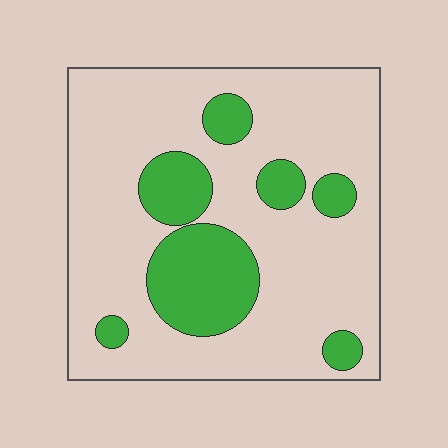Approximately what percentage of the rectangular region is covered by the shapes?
Approximately 25%.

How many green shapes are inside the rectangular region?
7.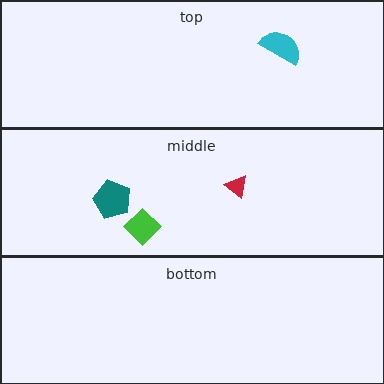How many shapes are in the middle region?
3.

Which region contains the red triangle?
The middle region.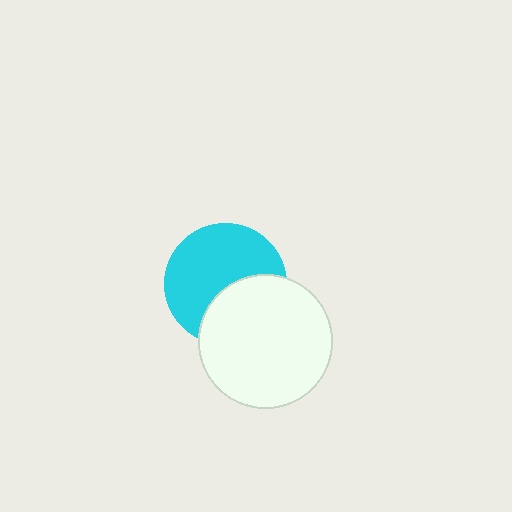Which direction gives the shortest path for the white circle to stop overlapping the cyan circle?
Moving down gives the shortest separation.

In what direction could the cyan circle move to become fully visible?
The cyan circle could move up. That would shift it out from behind the white circle entirely.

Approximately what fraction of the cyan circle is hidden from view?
Roughly 38% of the cyan circle is hidden behind the white circle.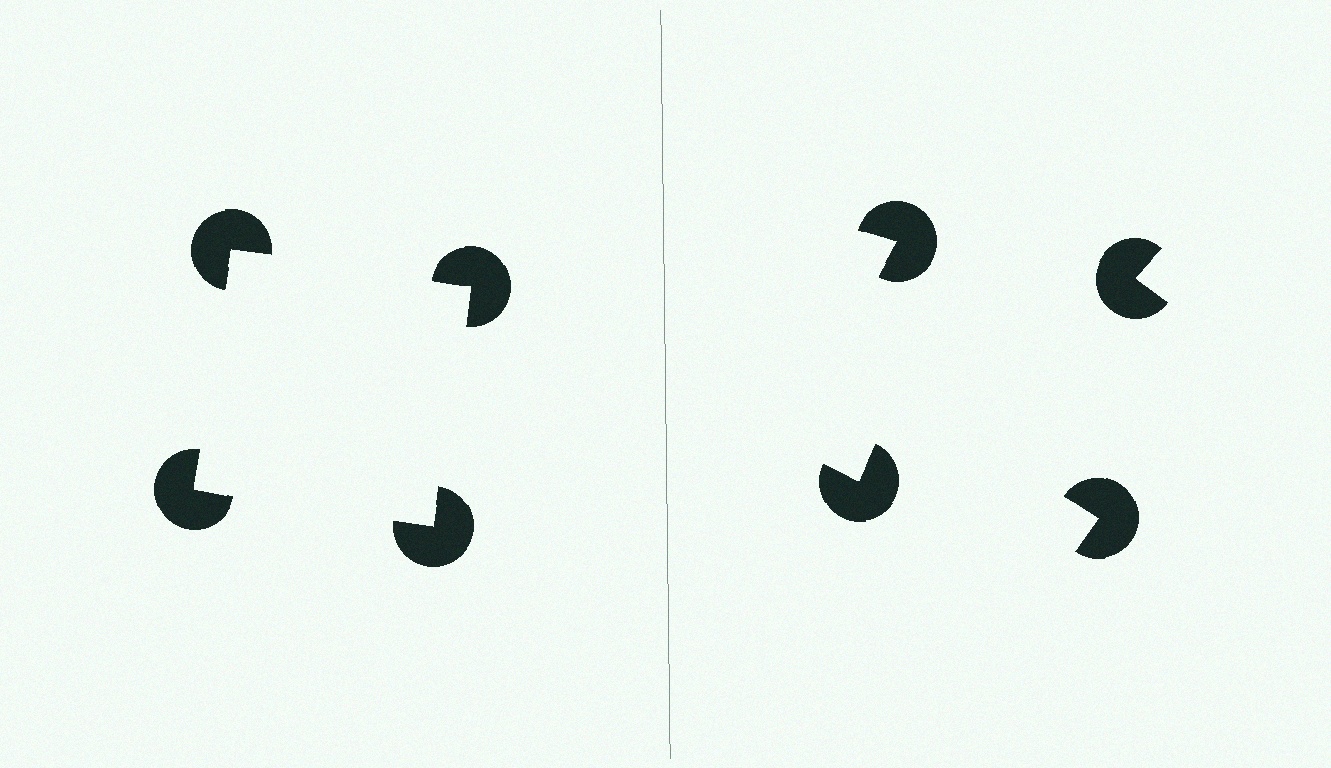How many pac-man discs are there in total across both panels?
8 — 4 on each side.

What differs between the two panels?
The pac-man discs are positioned identically on both sides; only the wedge orientations differ. On the left they align to a square; on the right they are misaligned.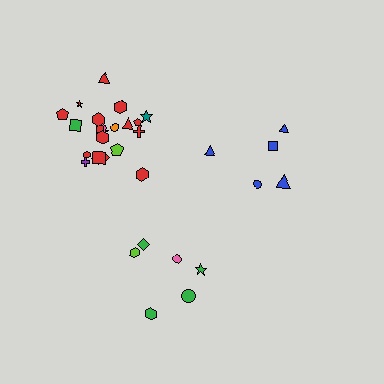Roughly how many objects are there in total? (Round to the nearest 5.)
Roughly 35 objects in total.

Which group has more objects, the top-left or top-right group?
The top-left group.